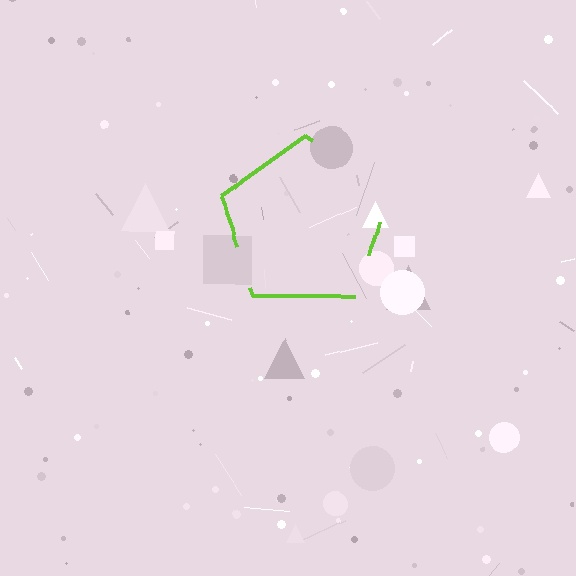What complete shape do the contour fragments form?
The contour fragments form a pentagon.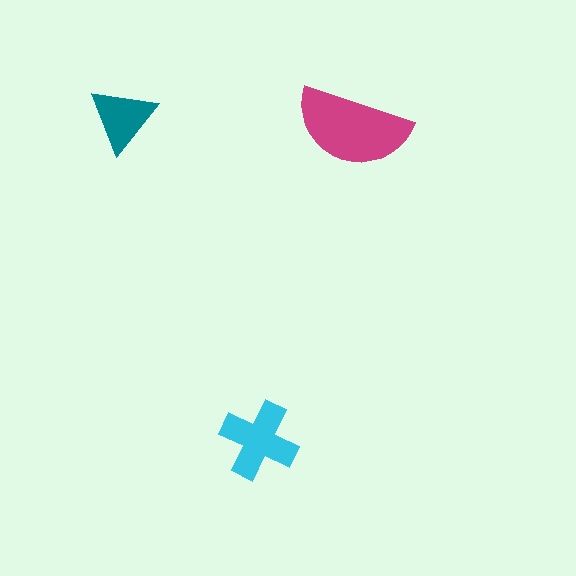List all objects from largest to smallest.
The magenta semicircle, the cyan cross, the teal triangle.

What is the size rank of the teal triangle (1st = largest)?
3rd.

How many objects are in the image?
There are 3 objects in the image.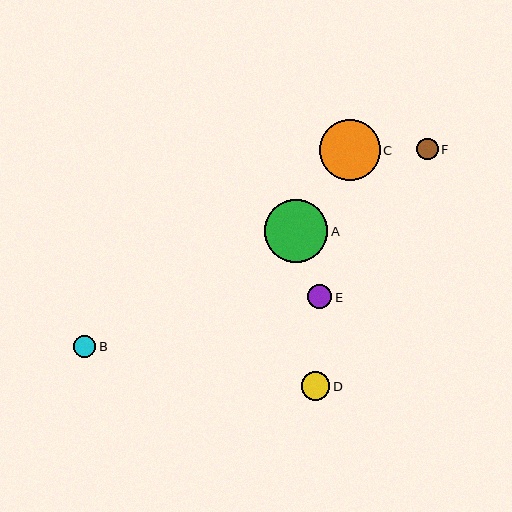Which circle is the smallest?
Circle F is the smallest with a size of approximately 21 pixels.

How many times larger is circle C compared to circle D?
Circle C is approximately 2.1 times the size of circle D.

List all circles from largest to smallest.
From largest to smallest: A, C, D, E, B, F.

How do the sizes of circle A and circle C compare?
Circle A and circle C are approximately the same size.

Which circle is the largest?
Circle A is the largest with a size of approximately 63 pixels.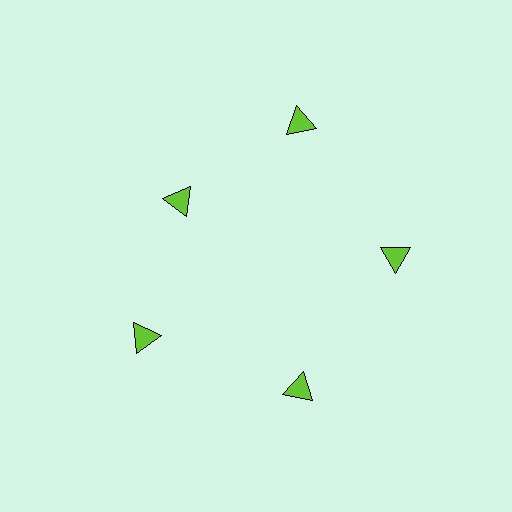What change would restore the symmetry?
The symmetry would be restored by moving it outward, back onto the ring so that all 5 triangles sit at equal angles and equal distance from the center.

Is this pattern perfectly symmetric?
No. The 5 lime triangles are arranged in a ring, but one element near the 10 o'clock position is pulled inward toward the center, breaking the 5-fold rotational symmetry.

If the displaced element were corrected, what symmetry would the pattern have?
It would have 5-fold rotational symmetry — the pattern would map onto itself every 72 degrees.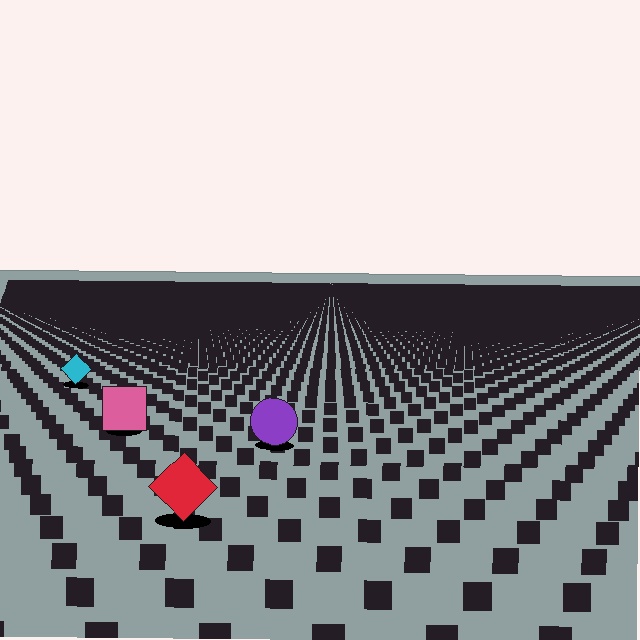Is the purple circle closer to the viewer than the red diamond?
No. The red diamond is closer — you can tell from the texture gradient: the ground texture is coarser near it.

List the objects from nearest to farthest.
From nearest to farthest: the red diamond, the purple circle, the pink square, the cyan diamond.